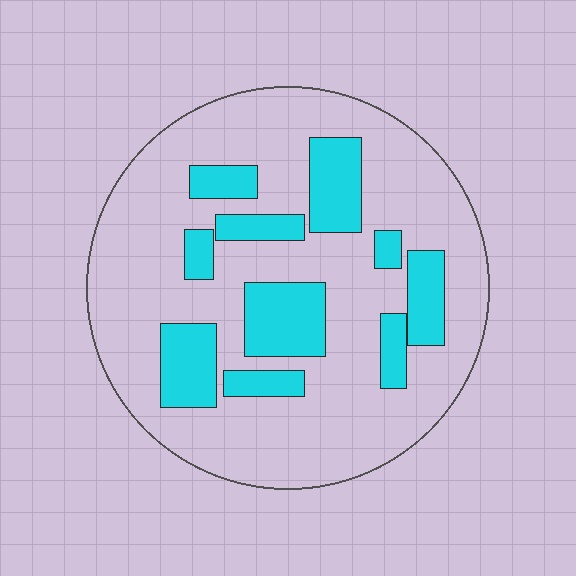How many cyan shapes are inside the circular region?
10.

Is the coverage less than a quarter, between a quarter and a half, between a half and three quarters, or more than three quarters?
Less than a quarter.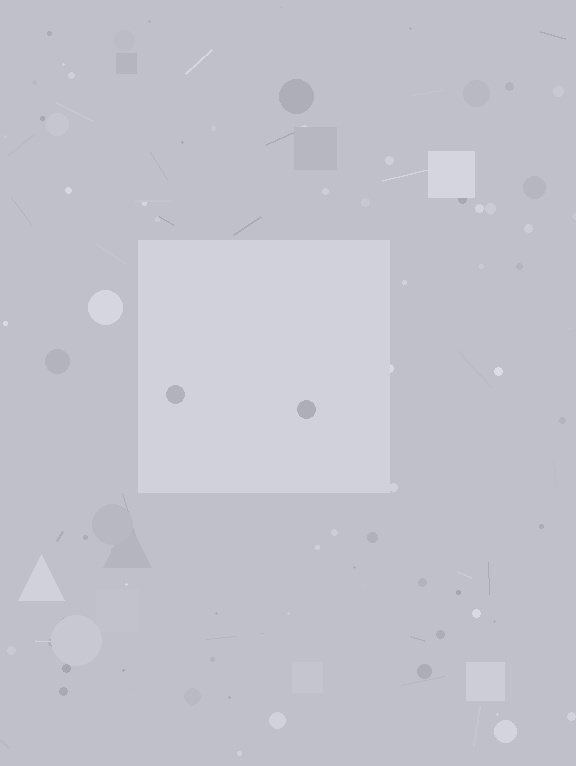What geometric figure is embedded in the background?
A square is embedded in the background.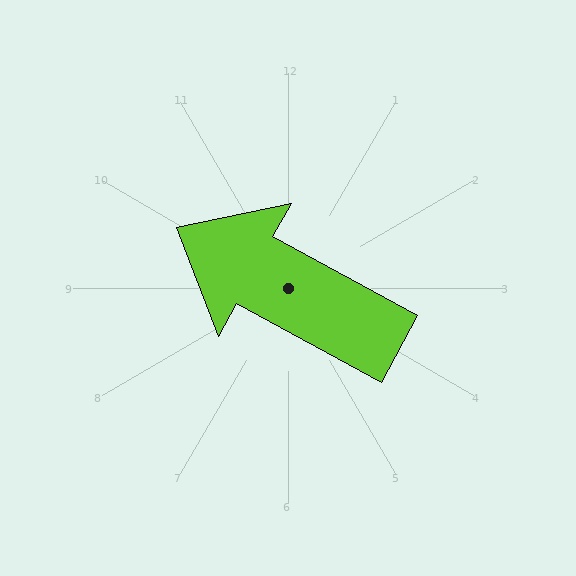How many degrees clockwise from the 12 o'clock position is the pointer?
Approximately 299 degrees.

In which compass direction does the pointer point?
Northwest.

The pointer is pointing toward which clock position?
Roughly 10 o'clock.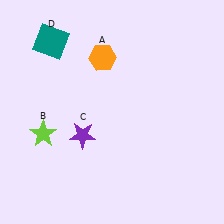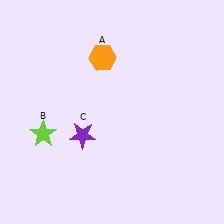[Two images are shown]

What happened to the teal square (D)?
The teal square (D) was removed in Image 2. It was in the top-left area of Image 1.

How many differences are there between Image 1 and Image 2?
There is 1 difference between the two images.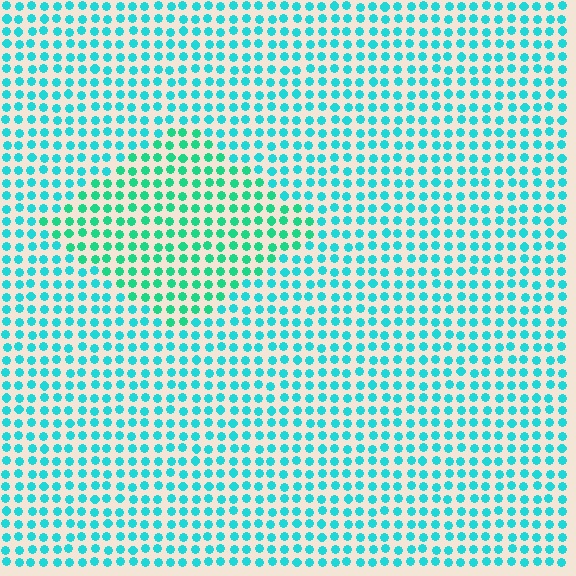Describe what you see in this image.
The image is filled with small cyan elements in a uniform arrangement. A diamond-shaped region is visible where the elements are tinted to a slightly different hue, forming a subtle color boundary.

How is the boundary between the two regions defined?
The boundary is defined purely by a slight shift in hue (about 26 degrees). Spacing, size, and orientation are identical on both sides.